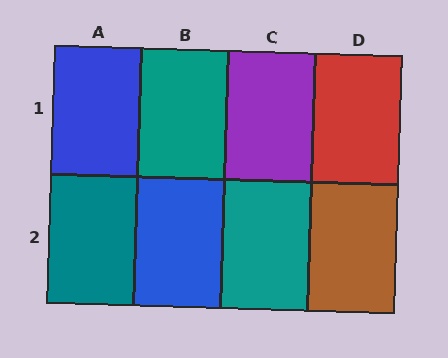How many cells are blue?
2 cells are blue.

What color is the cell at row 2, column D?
Brown.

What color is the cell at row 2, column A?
Teal.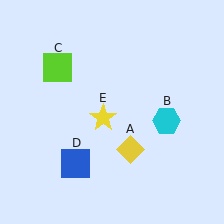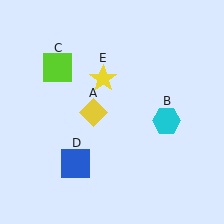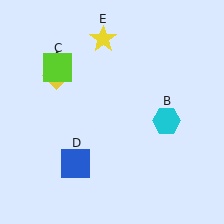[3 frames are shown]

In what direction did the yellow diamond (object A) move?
The yellow diamond (object A) moved up and to the left.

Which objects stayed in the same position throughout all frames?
Cyan hexagon (object B) and lime square (object C) and blue square (object D) remained stationary.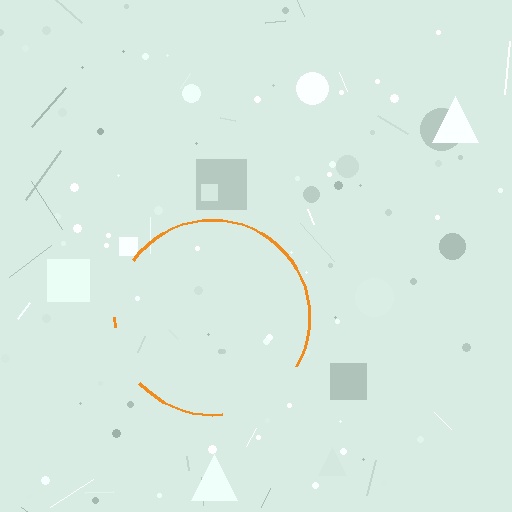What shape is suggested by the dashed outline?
The dashed outline suggests a circle.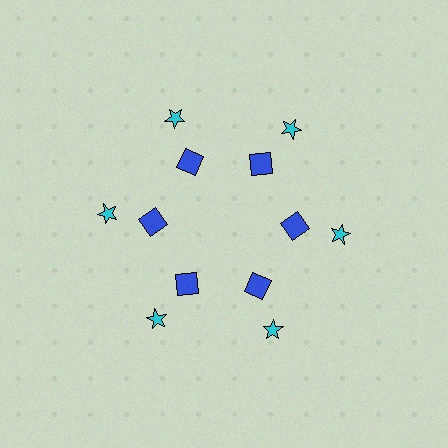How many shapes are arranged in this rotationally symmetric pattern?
There are 12 shapes, arranged in 6 groups of 2.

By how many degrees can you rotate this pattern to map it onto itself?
The pattern maps onto itself every 60 degrees of rotation.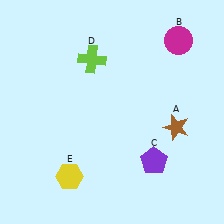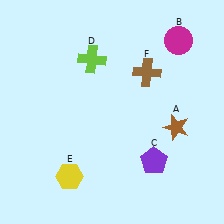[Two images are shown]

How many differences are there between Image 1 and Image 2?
There is 1 difference between the two images.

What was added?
A brown cross (F) was added in Image 2.